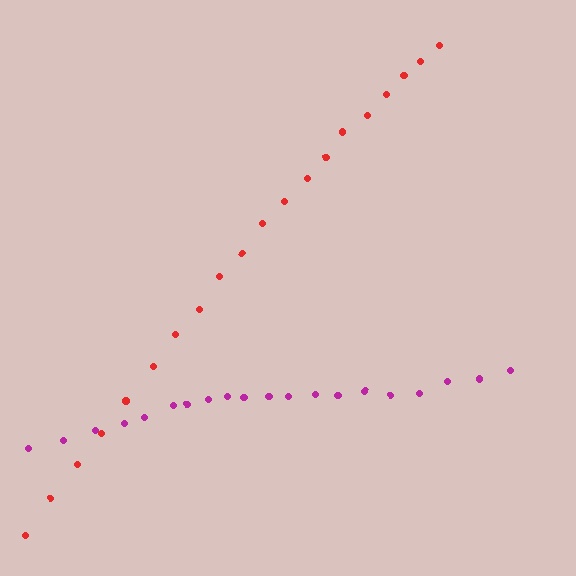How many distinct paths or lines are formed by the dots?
There are 2 distinct paths.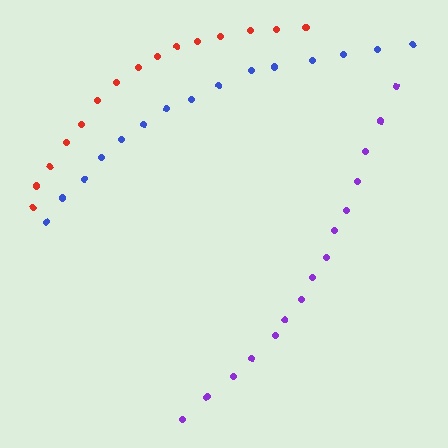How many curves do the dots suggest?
There are 3 distinct paths.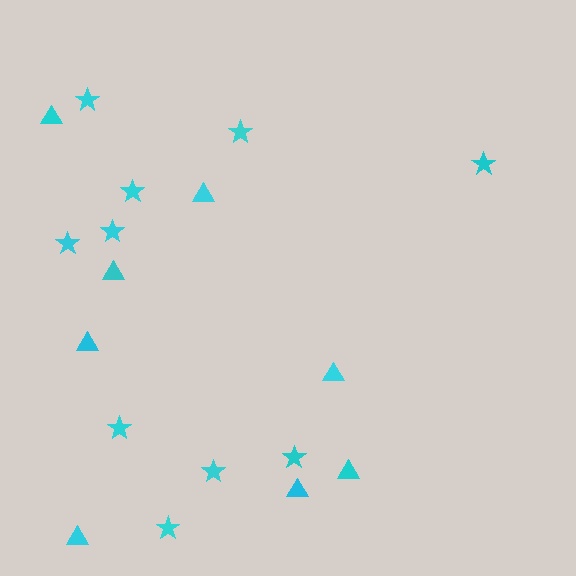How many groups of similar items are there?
There are 2 groups: one group of triangles (8) and one group of stars (10).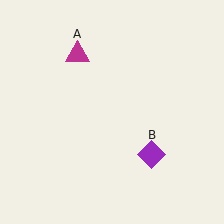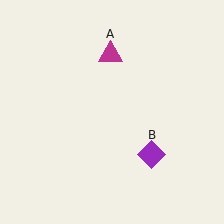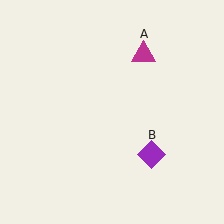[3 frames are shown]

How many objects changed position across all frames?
1 object changed position: magenta triangle (object A).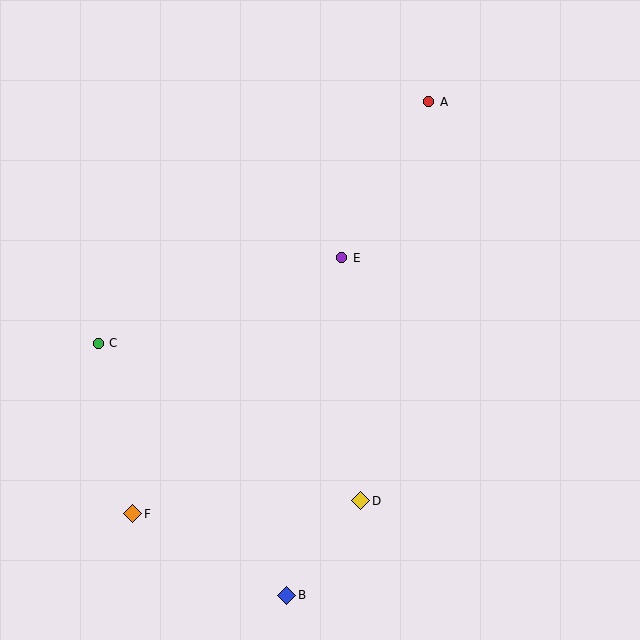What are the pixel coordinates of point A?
Point A is at (429, 102).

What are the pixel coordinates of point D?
Point D is at (361, 501).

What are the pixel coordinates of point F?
Point F is at (133, 514).